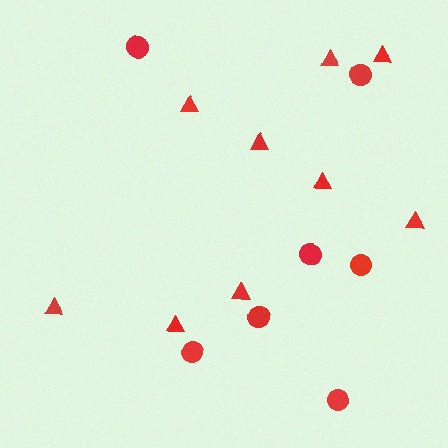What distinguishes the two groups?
There are 2 groups: one group of triangles (9) and one group of circles (7).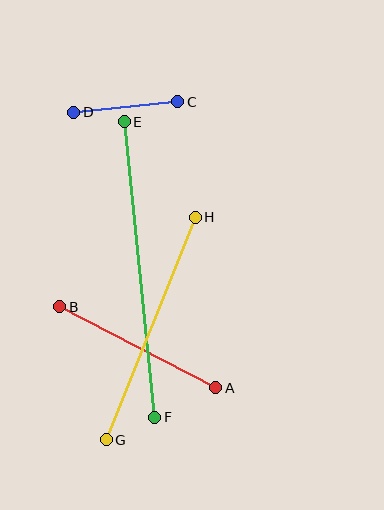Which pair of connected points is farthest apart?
Points E and F are farthest apart.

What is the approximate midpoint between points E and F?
The midpoint is at approximately (140, 269) pixels.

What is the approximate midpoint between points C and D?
The midpoint is at approximately (126, 107) pixels.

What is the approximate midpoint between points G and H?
The midpoint is at approximately (151, 328) pixels.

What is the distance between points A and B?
The distance is approximately 176 pixels.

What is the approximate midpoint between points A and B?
The midpoint is at approximately (138, 347) pixels.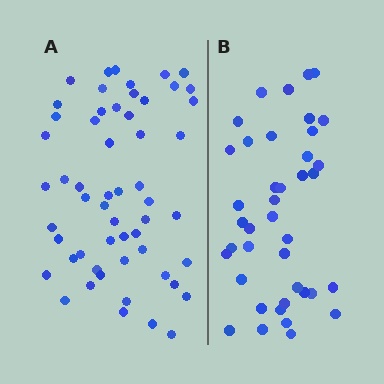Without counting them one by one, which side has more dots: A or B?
Region A (the left region) has more dots.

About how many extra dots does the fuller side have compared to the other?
Region A has approximately 15 more dots than region B.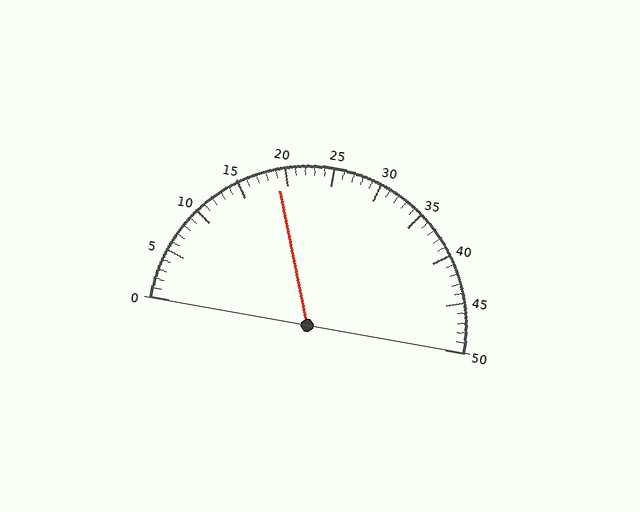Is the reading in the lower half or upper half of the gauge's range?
The reading is in the lower half of the range (0 to 50).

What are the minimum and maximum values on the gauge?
The gauge ranges from 0 to 50.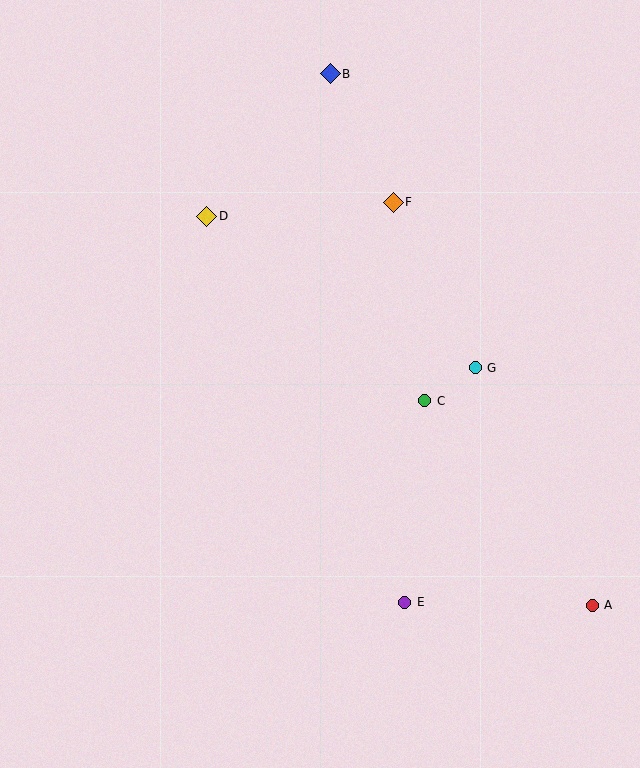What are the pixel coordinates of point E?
Point E is at (405, 602).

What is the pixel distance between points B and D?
The distance between B and D is 189 pixels.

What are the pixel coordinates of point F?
Point F is at (393, 202).